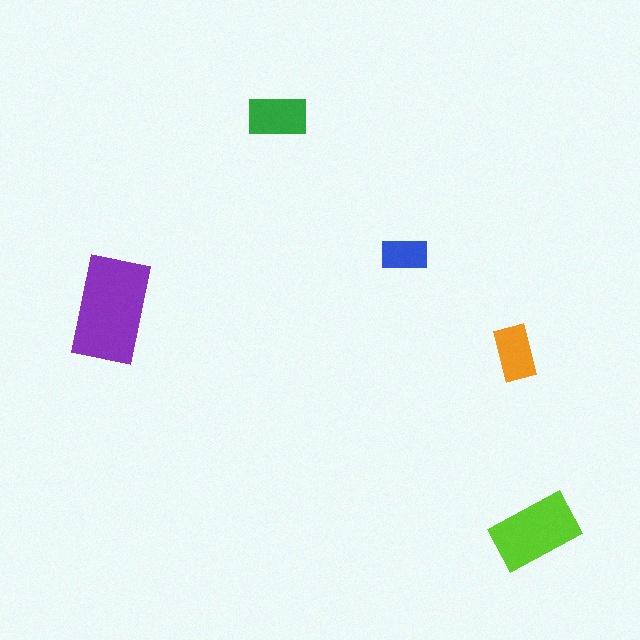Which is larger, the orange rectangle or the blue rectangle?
The orange one.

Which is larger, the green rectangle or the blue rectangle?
The green one.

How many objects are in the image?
There are 5 objects in the image.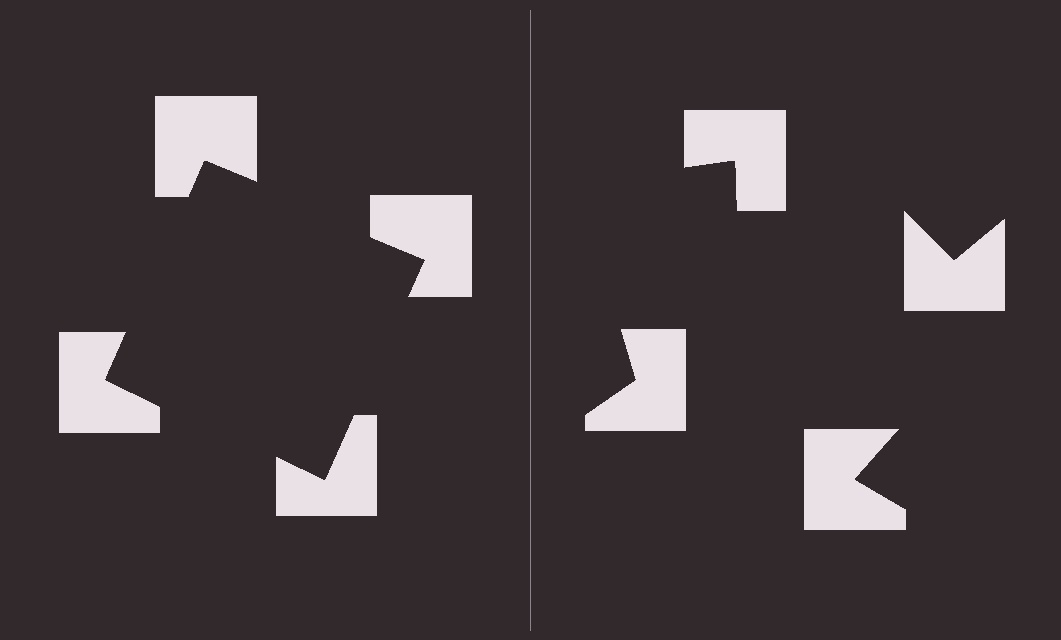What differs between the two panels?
The notched squares are positioned identically on both sides; only the wedge orientations differ. On the left they align to a square; on the right they are misaligned.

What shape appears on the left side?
An illusory square.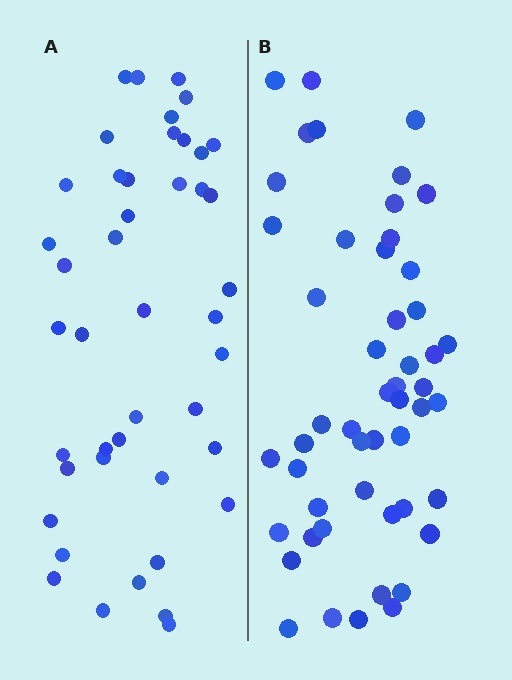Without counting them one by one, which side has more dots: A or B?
Region B (the right region) has more dots.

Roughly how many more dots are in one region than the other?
Region B has roughly 8 or so more dots than region A.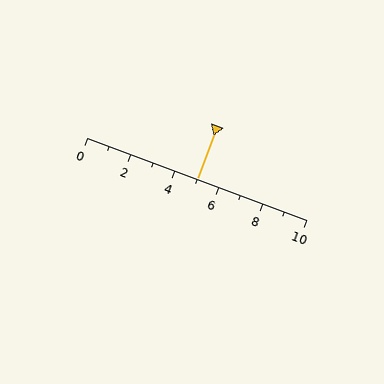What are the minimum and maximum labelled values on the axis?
The axis runs from 0 to 10.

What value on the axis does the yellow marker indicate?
The marker indicates approximately 5.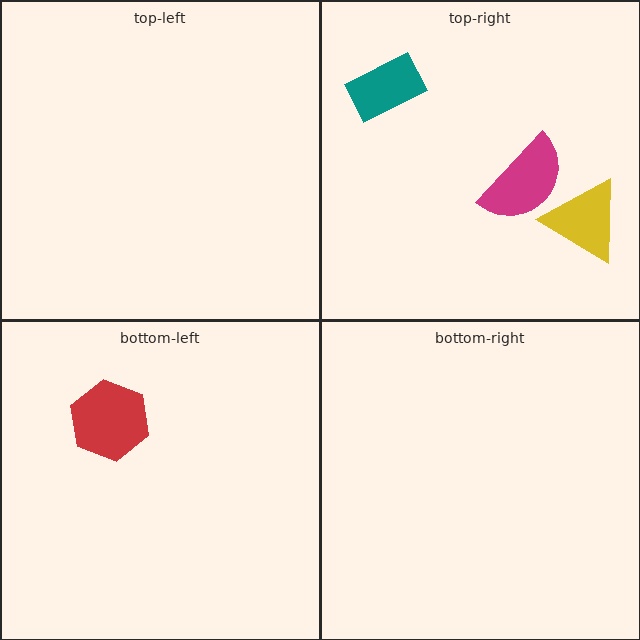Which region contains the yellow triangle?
The top-right region.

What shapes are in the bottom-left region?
The red hexagon.